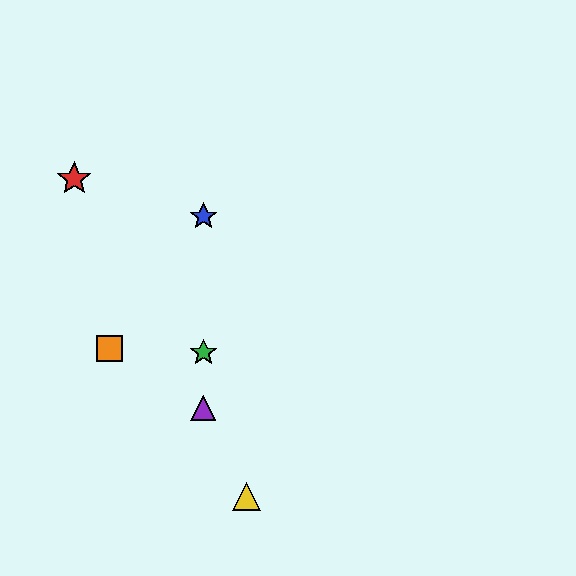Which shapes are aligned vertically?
The blue star, the green star, the purple triangle are aligned vertically.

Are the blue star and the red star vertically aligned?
No, the blue star is at x≈203 and the red star is at x≈74.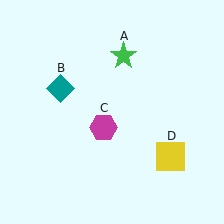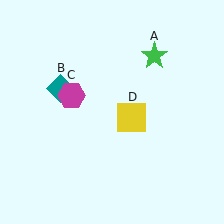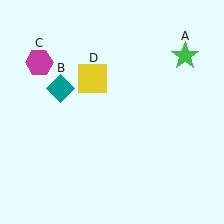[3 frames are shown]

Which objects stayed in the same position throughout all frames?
Teal diamond (object B) remained stationary.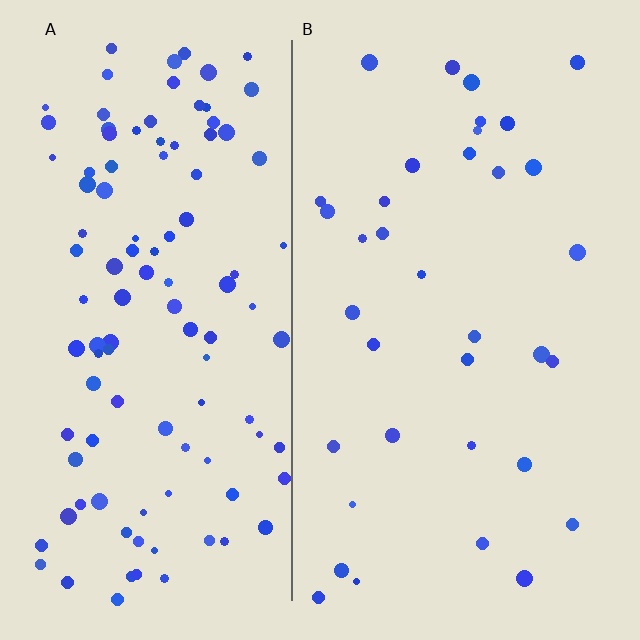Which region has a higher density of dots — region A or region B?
A (the left).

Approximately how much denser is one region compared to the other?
Approximately 3.1× — region A over region B.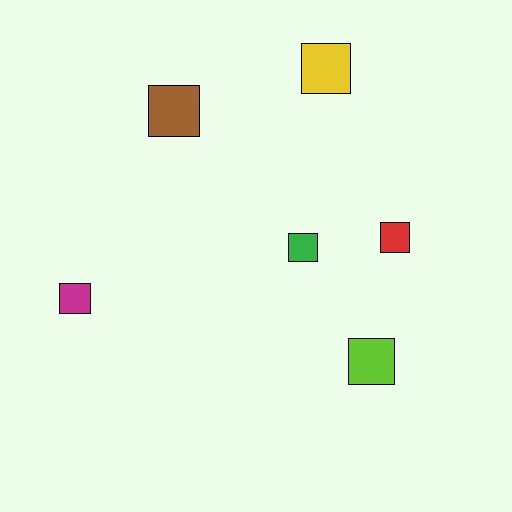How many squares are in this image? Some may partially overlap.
There are 6 squares.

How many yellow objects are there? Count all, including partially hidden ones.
There is 1 yellow object.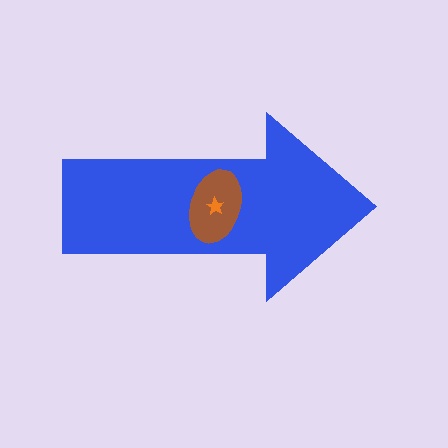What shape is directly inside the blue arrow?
The brown ellipse.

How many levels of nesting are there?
3.